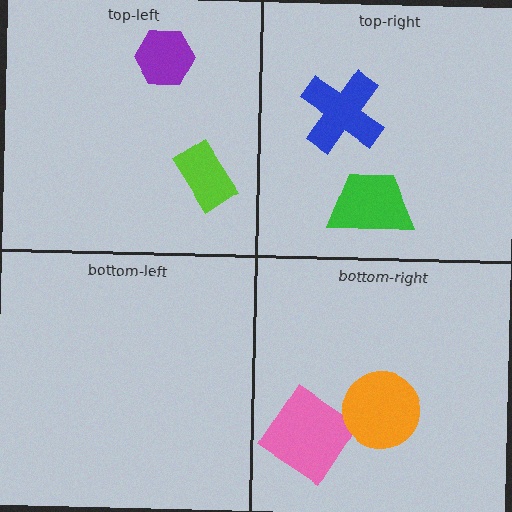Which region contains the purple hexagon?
The top-left region.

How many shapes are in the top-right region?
2.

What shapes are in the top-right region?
The blue cross, the green trapezoid.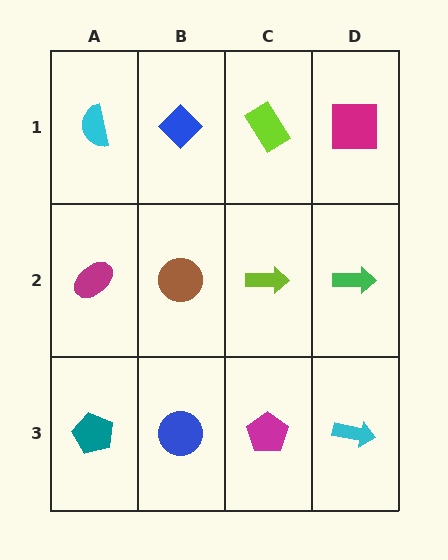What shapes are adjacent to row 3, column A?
A magenta ellipse (row 2, column A), a blue circle (row 3, column B).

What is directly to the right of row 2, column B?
A lime arrow.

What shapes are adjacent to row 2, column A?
A cyan semicircle (row 1, column A), a teal pentagon (row 3, column A), a brown circle (row 2, column B).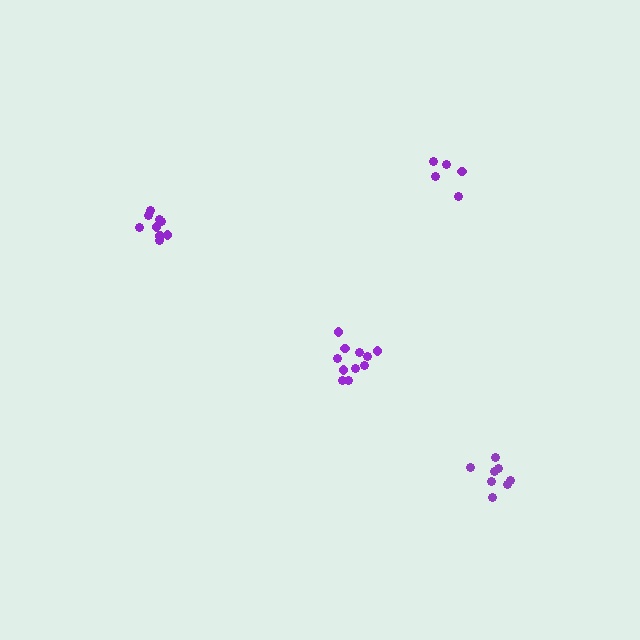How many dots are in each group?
Group 1: 11 dots, Group 2: 9 dots, Group 3: 8 dots, Group 4: 5 dots (33 total).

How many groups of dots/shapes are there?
There are 4 groups.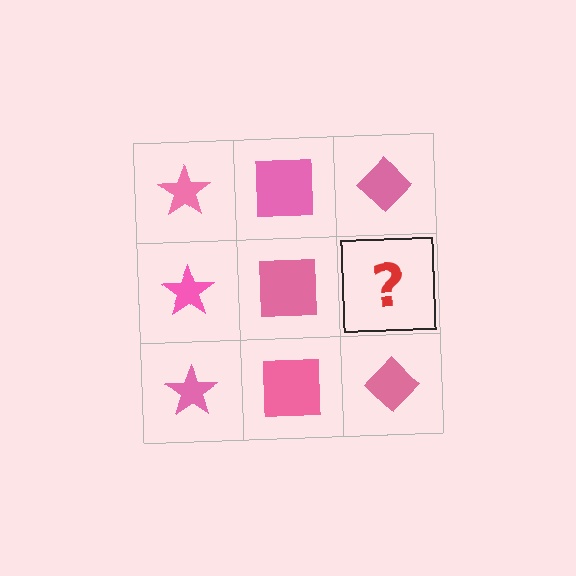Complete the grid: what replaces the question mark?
The question mark should be replaced with a pink diamond.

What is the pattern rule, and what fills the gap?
The rule is that each column has a consistent shape. The gap should be filled with a pink diamond.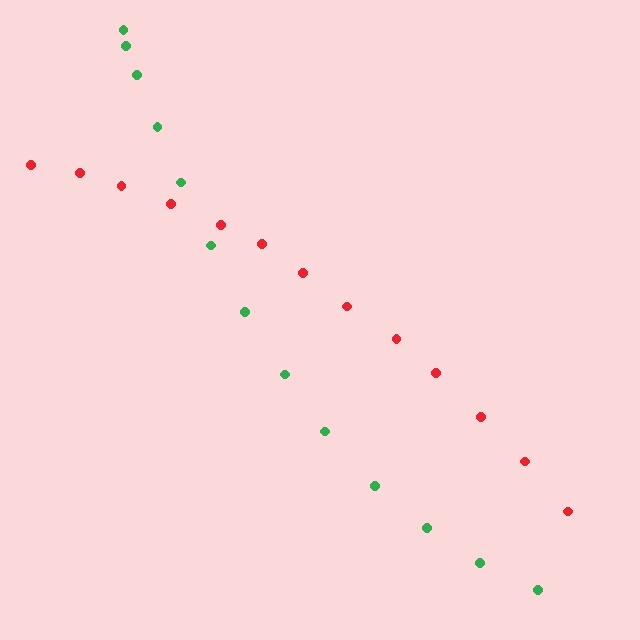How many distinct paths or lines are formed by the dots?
There are 2 distinct paths.